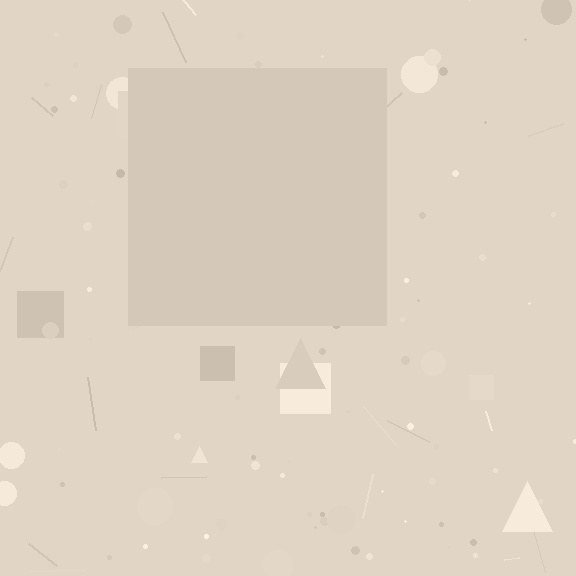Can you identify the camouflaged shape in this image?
The camouflaged shape is a square.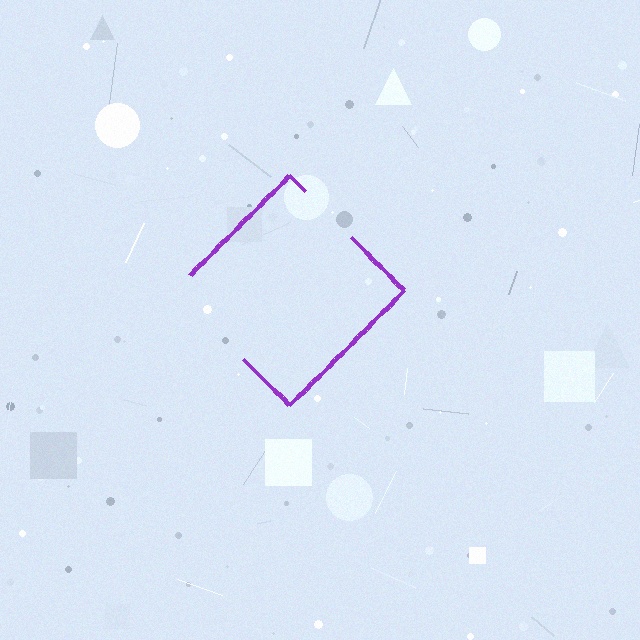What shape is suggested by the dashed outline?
The dashed outline suggests a diamond.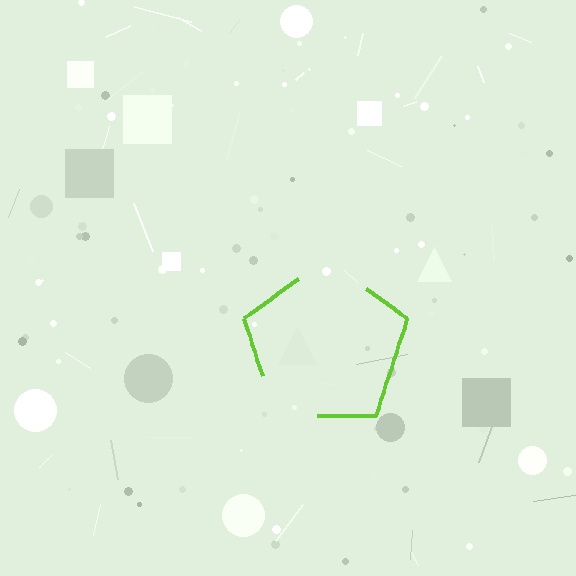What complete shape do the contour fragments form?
The contour fragments form a pentagon.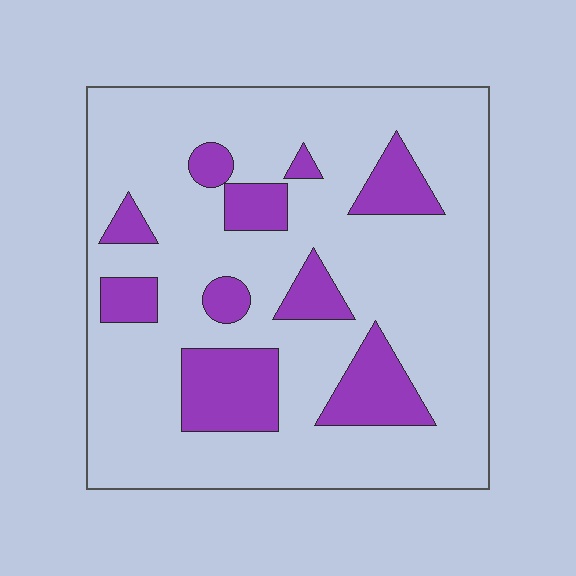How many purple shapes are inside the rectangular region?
10.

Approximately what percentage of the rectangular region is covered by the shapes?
Approximately 20%.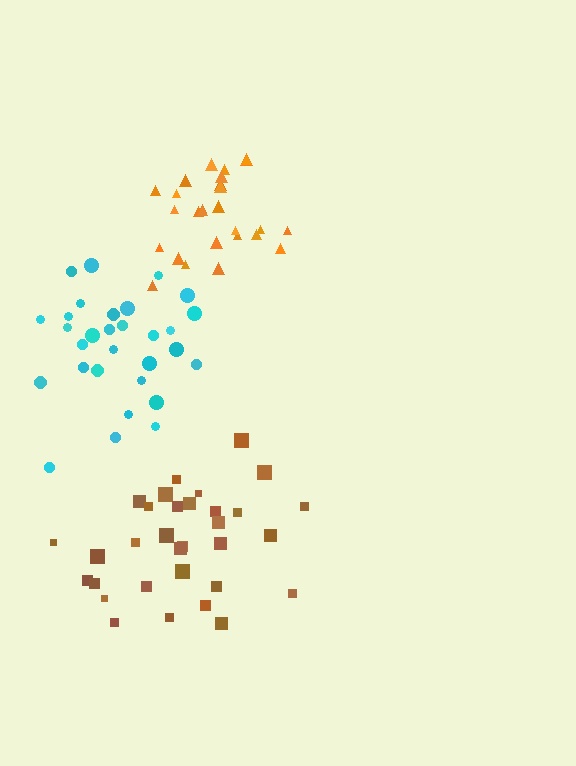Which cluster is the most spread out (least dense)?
Cyan.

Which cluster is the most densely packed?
Orange.